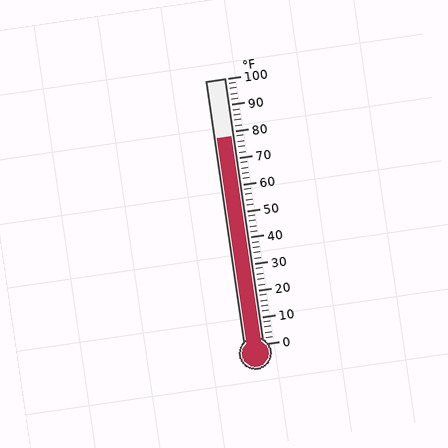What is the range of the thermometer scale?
The thermometer scale ranges from 0°F to 100°F.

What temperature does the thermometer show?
The thermometer shows approximately 78°F.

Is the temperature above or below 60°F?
The temperature is above 60°F.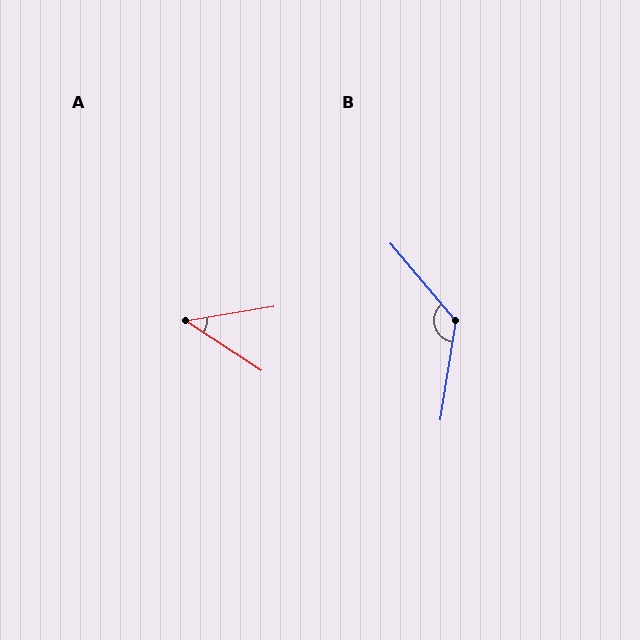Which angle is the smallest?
A, at approximately 42 degrees.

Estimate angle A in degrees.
Approximately 42 degrees.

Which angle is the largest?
B, at approximately 131 degrees.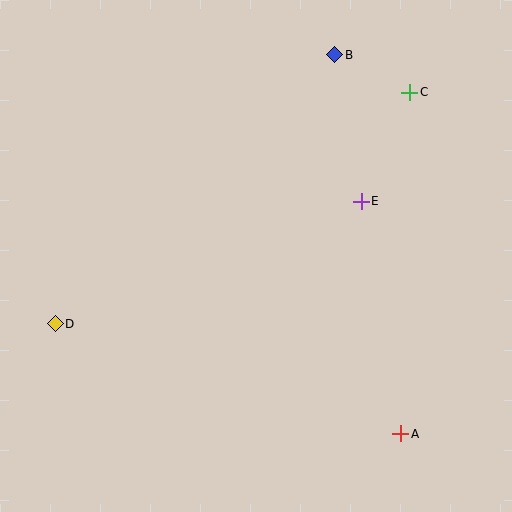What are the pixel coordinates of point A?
Point A is at (401, 434).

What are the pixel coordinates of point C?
Point C is at (410, 92).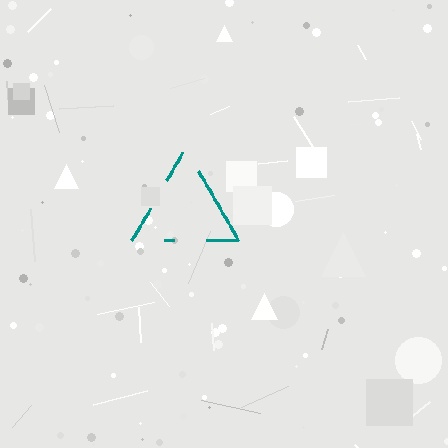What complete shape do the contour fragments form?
The contour fragments form a triangle.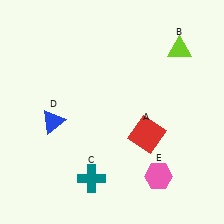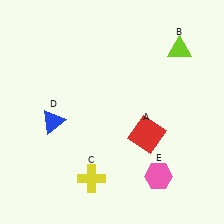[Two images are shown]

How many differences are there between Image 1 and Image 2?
There is 1 difference between the two images.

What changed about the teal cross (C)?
In Image 1, C is teal. In Image 2, it changed to yellow.